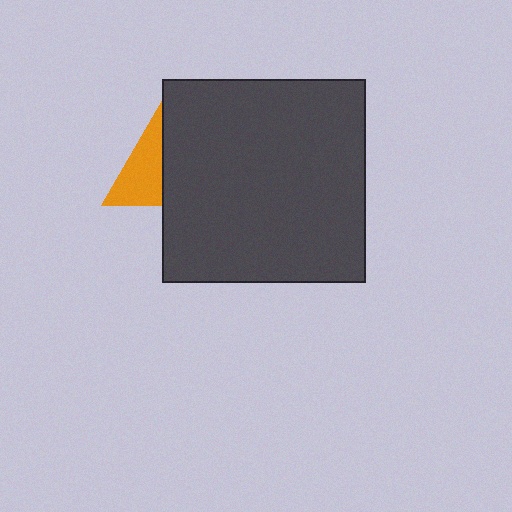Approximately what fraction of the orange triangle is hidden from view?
Roughly 54% of the orange triangle is hidden behind the dark gray square.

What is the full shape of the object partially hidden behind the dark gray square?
The partially hidden object is an orange triangle.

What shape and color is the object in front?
The object in front is a dark gray square.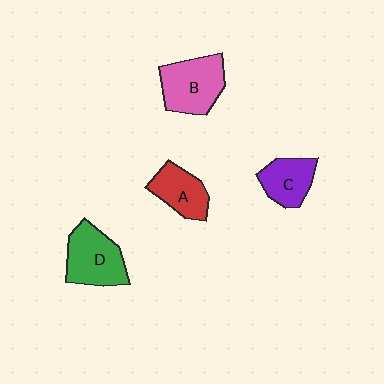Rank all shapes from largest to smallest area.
From largest to smallest: B (pink), D (green), A (red), C (purple).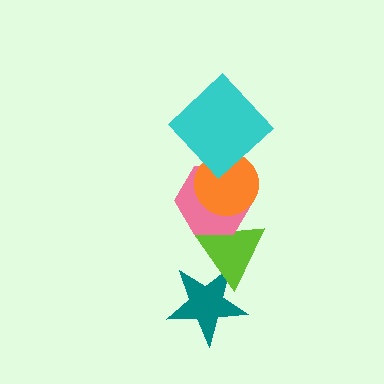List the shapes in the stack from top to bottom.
From top to bottom: the cyan diamond, the orange circle, the pink hexagon, the lime triangle, the teal star.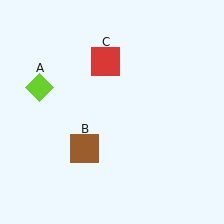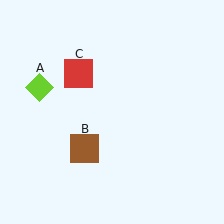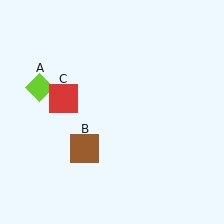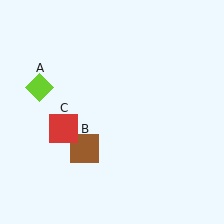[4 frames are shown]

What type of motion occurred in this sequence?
The red square (object C) rotated counterclockwise around the center of the scene.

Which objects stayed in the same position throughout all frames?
Lime diamond (object A) and brown square (object B) remained stationary.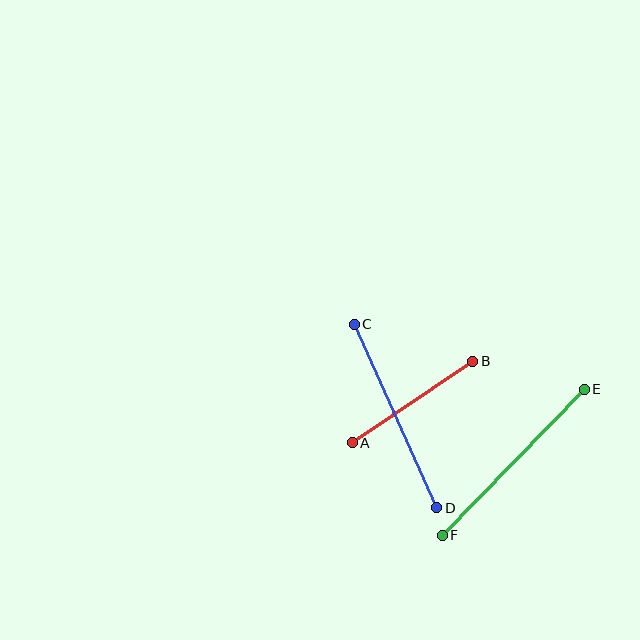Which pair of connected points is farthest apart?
Points E and F are farthest apart.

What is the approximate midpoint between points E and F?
The midpoint is at approximately (513, 462) pixels.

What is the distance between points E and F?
The distance is approximately 204 pixels.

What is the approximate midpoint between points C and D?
The midpoint is at approximately (395, 416) pixels.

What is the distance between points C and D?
The distance is approximately 201 pixels.